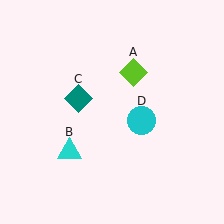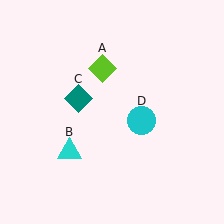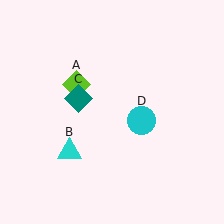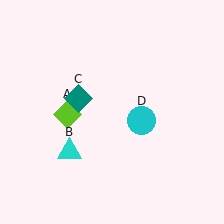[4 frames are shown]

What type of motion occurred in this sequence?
The lime diamond (object A) rotated counterclockwise around the center of the scene.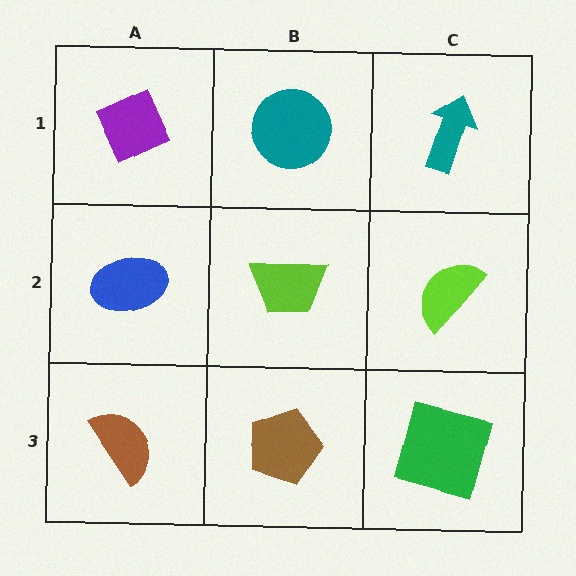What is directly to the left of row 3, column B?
A brown semicircle.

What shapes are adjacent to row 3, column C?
A lime semicircle (row 2, column C), a brown pentagon (row 3, column B).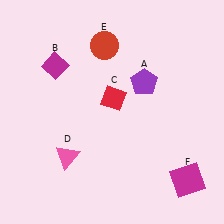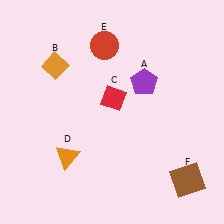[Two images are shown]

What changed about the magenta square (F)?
In Image 1, F is magenta. In Image 2, it changed to brown.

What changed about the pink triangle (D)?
In Image 1, D is pink. In Image 2, it changed to orange.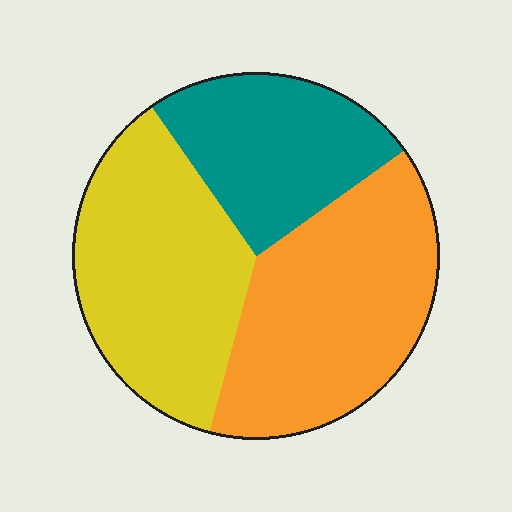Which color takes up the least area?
Teal, at roughly 25%.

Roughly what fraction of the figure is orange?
Orange covers around 40% of the figure.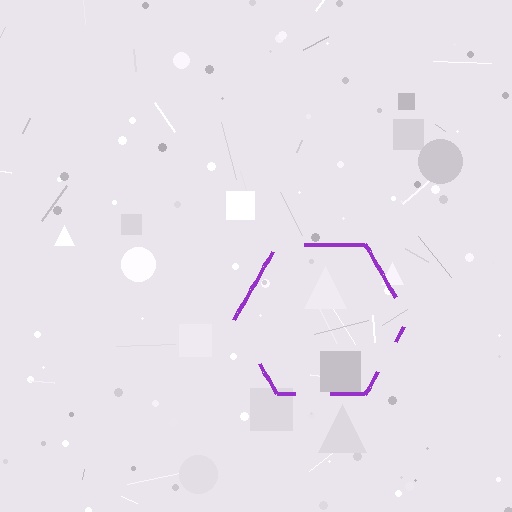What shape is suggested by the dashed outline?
The dashed outline suggests a hexagon.